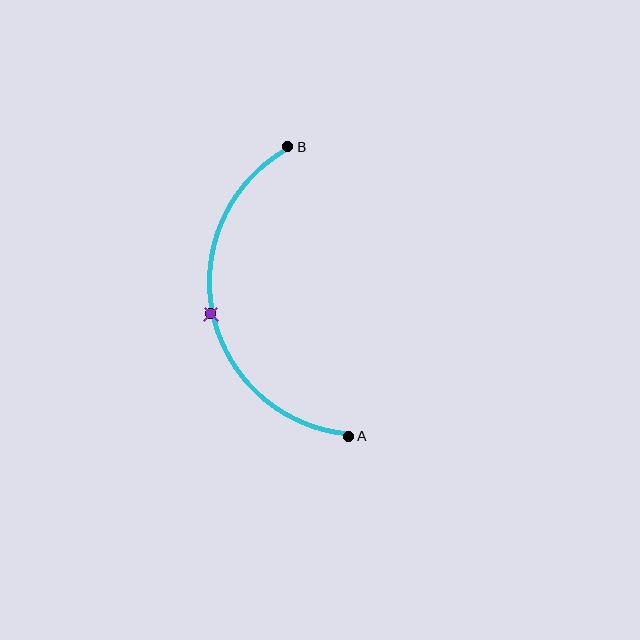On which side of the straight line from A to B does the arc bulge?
The arc bulges to the left of the straight line connecting A and B.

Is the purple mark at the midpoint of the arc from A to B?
Yes. The purple mark lies on the arc at equal arc-length from both A and B — it is the arc midpoint.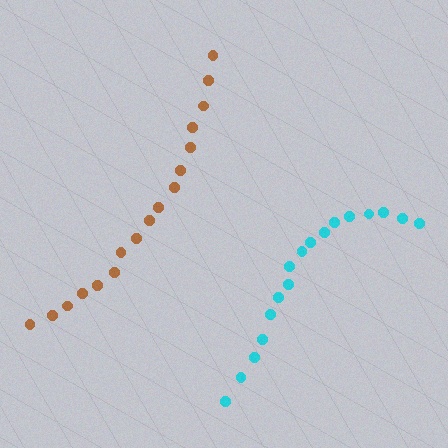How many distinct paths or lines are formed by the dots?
There are 2 distinct paths.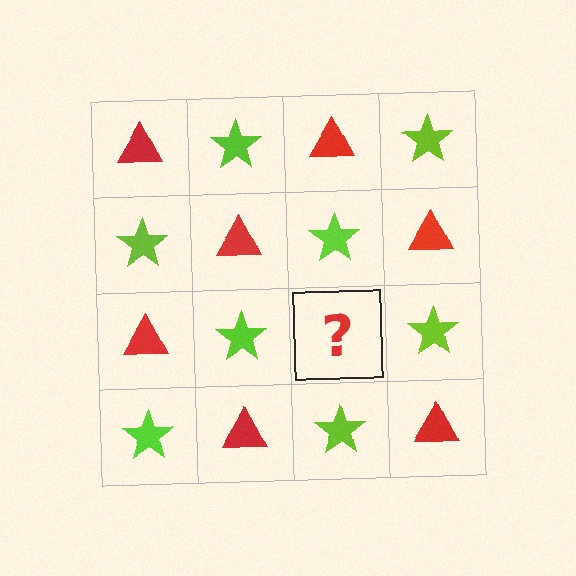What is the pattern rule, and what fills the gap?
The rule is that it alternates red triangle and lime star in a checkerboard pattern. The gap should be filled with a red triangle.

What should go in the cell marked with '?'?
The missing cell should contain a red triangle.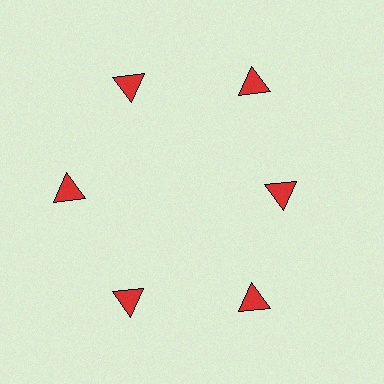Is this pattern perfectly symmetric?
No. The 6 red triangles are arranged in a ring, but one element near the 3 o'clock position is pulled inward toward the center, breaking the 6-fold rotational symmetry.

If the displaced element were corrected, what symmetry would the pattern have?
It would have 6-fold rotational symmetry — the pattern would map onto itself every 60 degrees.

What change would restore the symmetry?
The symmetry would be restored by moving it outward, back onto the ring so that all 6 triangles sit at equal angles and equal distance from the center.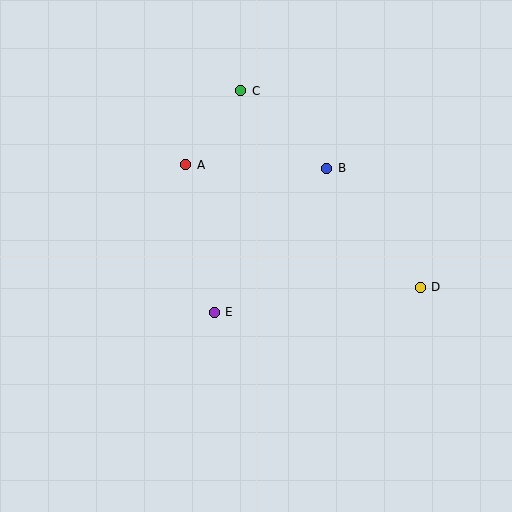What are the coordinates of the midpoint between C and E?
The midpoint between C and E is at (228, 201).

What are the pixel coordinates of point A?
Point A is at (186, 165).